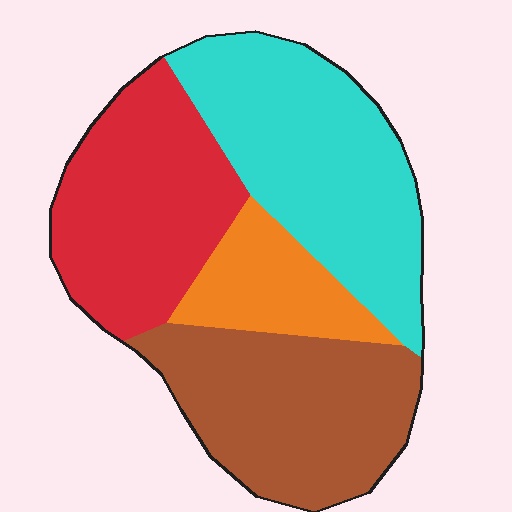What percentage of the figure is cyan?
Cyan takes up about one third (1/3) of the figure.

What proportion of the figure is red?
Red takes up between a sixth and a third of the figure.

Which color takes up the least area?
Orange, at roughly 10%.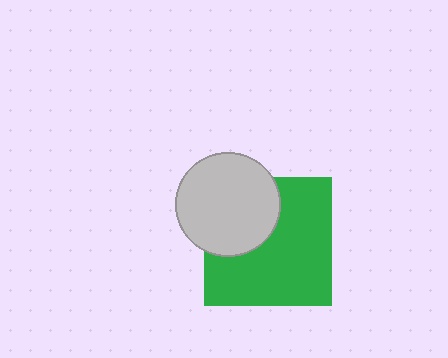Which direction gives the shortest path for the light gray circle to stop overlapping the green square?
Moving toward the upper-left gives the shortest separation.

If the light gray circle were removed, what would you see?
You would see the complete green square.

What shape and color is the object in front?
The object in front is a light gray circle.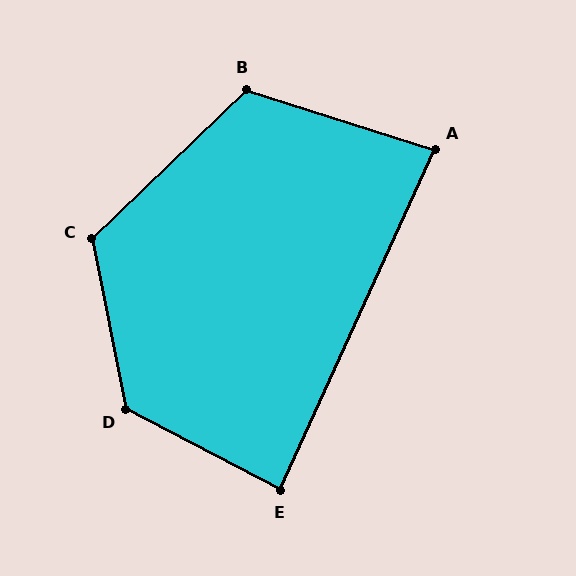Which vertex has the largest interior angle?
D, at approximately 129 degrees.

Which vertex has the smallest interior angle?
A, at approximately 83 degrees.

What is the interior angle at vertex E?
Approximately 87 degrees (approximately right).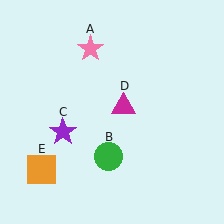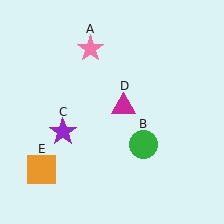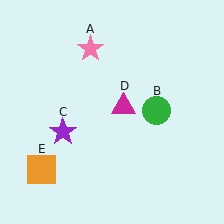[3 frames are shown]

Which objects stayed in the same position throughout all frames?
Pink star (object A) and purple star (object C) and magenta triangle (object D) and orange square (object E) remained stationary.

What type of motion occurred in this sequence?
The green circle (object B) rotated counterclockwise around the center of the scene.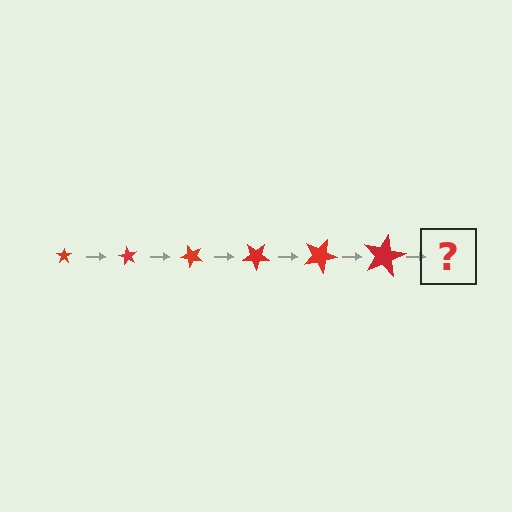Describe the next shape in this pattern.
It should be a star, larger than the previous one and rotated 360 degrees from the start.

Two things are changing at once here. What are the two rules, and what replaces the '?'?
The two rules are that the star grows larger each step and it rotates 60 degrees each step. The '?' should be a star, larger than the previous one and rotated 360 degrees from the start.